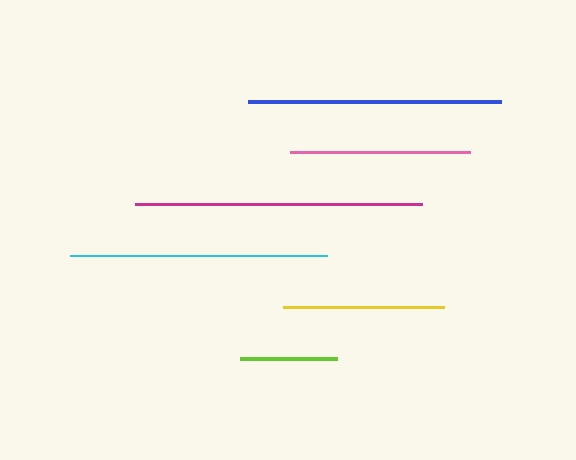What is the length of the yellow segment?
The yellow segment is approximately 161 pixels long.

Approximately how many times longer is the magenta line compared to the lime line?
The magenta line is approximately 3.0 times the length of the lime line.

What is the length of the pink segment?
The pink segment is approximately 180 pixels long.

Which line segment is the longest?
The magenta line is the longest at approximately 287 pixels.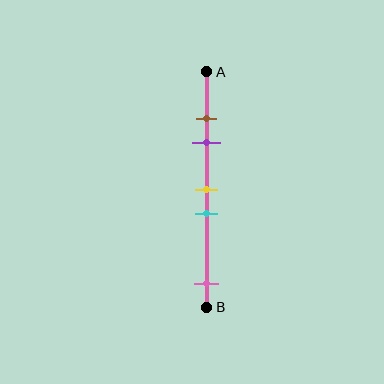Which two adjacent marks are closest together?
The brown and purple marks are the closest adjacent pair.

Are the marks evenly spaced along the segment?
No, the marks are not evenly spaced.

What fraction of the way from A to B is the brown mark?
The brown mark is approximately 20% (0.2) of the way from A to B.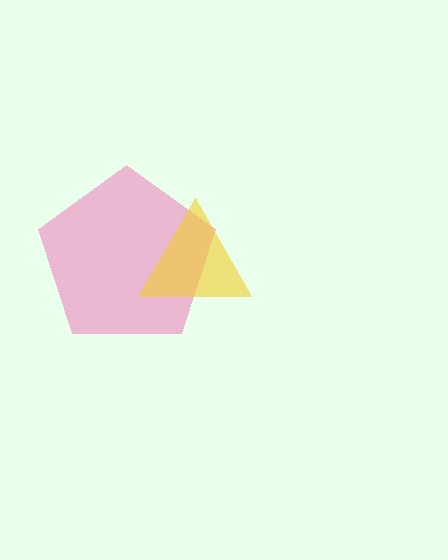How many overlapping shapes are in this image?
There are 2 overlapping shapes in the image.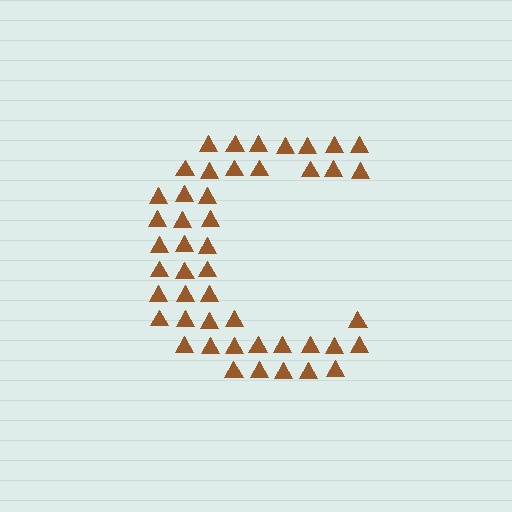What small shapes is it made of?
It is made of small triangles.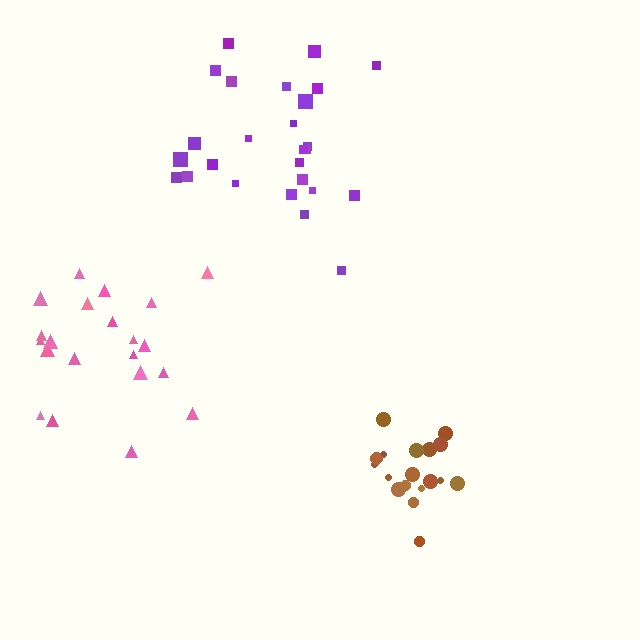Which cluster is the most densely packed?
Brown.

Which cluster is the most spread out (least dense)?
Pink.